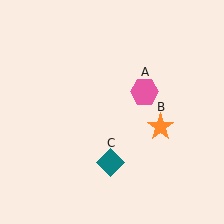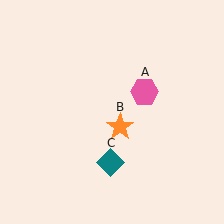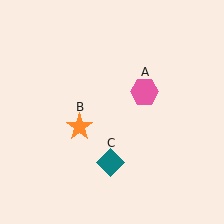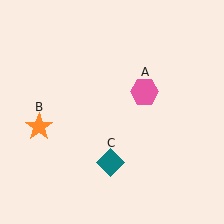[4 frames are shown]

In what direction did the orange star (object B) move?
The orange star (object B) moved left.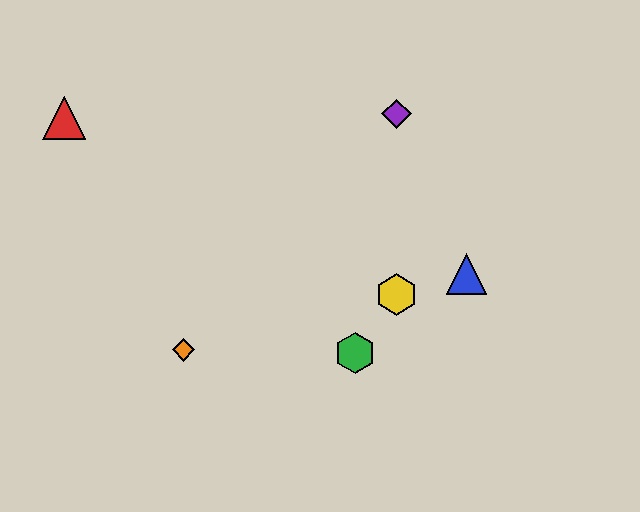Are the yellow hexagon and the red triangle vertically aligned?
No, the yellow hexagon is at x≈397 and the red triangle is at x≈64.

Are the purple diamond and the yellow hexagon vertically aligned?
Yes, both are at x≈397.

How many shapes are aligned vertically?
2 shapes (the yellow hexagon, the purple diamond) are aligned vertically.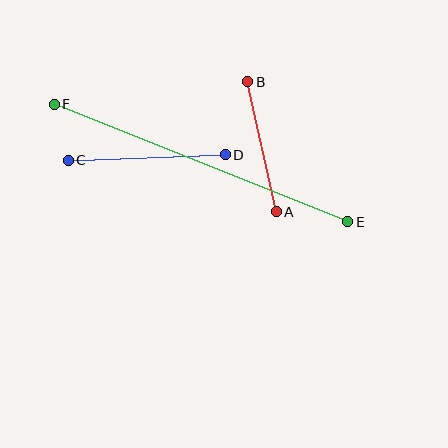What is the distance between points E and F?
The distance is approximately 316 pixels.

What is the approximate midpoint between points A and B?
The midpoint is at approximately (262, 147) pixels.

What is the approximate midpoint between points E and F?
The midpoint is at approximately (201, 163) pixels.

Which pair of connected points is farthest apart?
Points E and F are farthest apart.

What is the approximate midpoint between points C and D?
The midpoint is at approximately (147, 157) pixels.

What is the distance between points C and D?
The distance is approximately 157 pixels.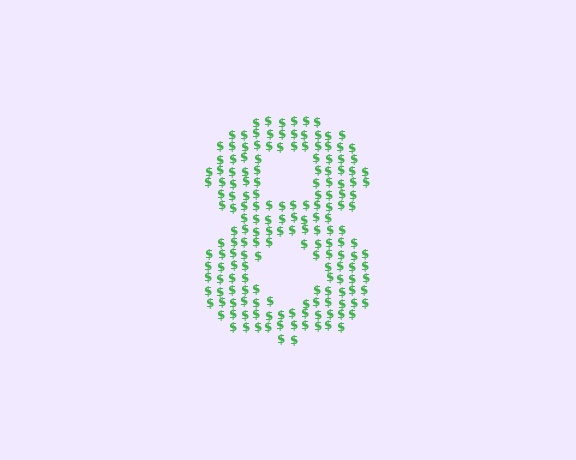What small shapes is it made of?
It is made of small dollar signs.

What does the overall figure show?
The overall figure shows the digit 8.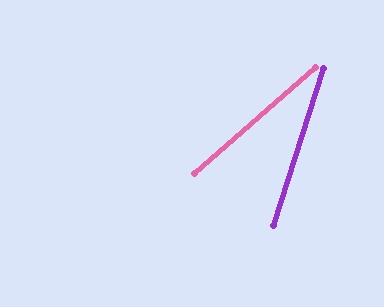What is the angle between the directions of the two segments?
Approximately 31 degrees.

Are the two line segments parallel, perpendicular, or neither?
Neither parallel nor perpendicular — they differ by about 31°.